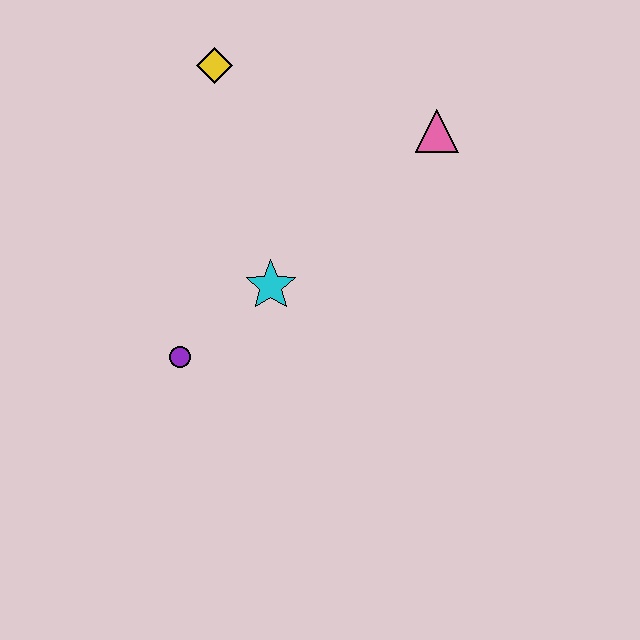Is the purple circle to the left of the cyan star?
Yes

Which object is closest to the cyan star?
The purple circle is closest to the cyan star.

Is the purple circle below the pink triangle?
Yes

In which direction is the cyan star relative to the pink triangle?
The cyan star is to the left of the pink triangle.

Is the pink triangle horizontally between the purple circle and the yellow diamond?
No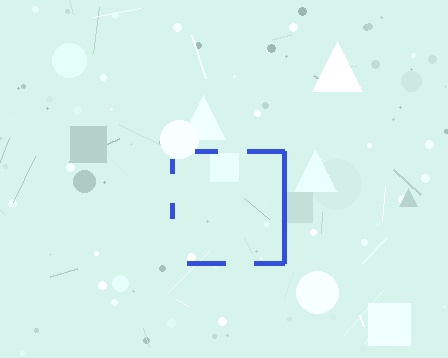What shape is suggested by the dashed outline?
The dashed outline suggests a square.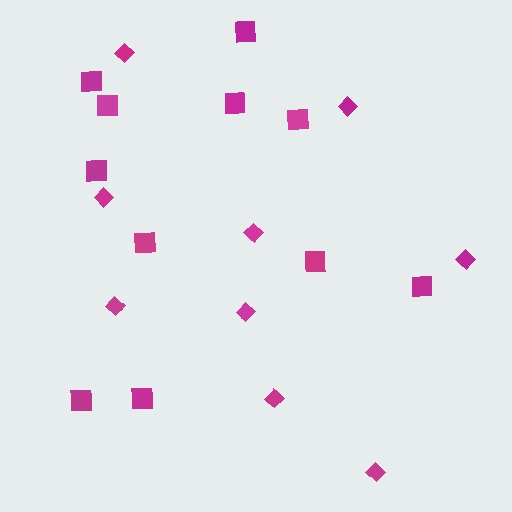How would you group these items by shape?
There are 2 groups: one group of squares (11) and one group of diamonds (9).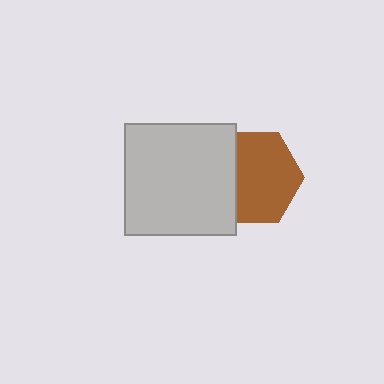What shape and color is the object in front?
The object in front is a light gray square.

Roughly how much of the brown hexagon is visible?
Most of it is visible (roughly 69%).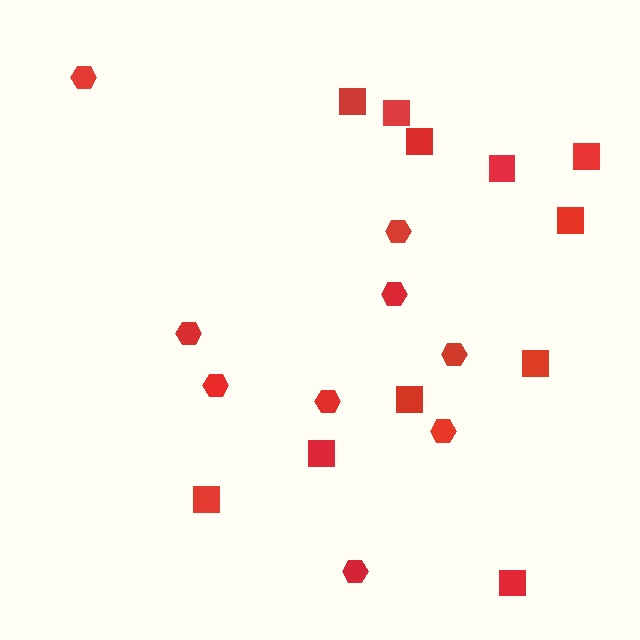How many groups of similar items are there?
There are 2 groups: one group of squares (11) and one group of hexagons (9).